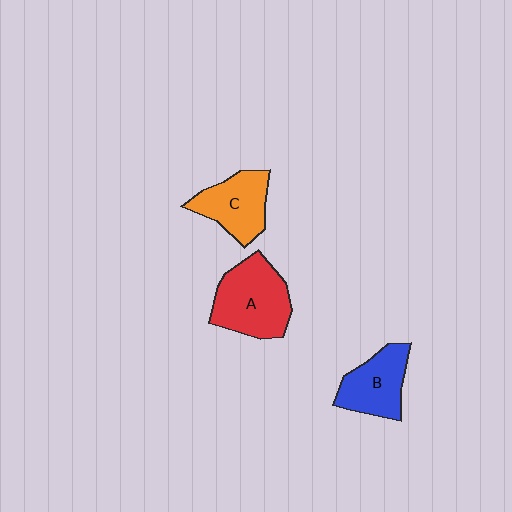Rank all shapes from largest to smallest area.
From largest to smallest: A (red), C (orange), B (blue).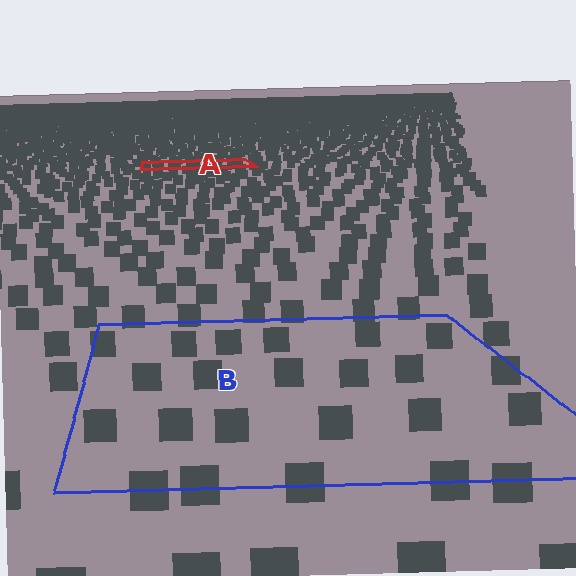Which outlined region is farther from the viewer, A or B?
Region A is farther from the viewer — the texture elements inside it appear smaller and more densely packed.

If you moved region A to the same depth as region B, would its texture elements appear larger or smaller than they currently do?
They would appear larger. At a closer depth, the same texture elements are projected at a bigger on-screen size.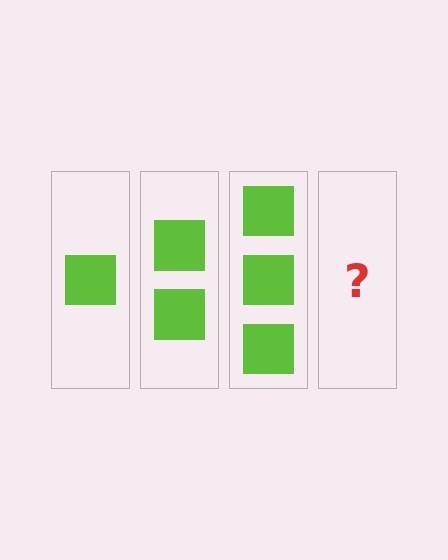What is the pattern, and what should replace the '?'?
The pattern is that each step adds one more square. The '?' should be 4 squares.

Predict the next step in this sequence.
The next step is 4 squares.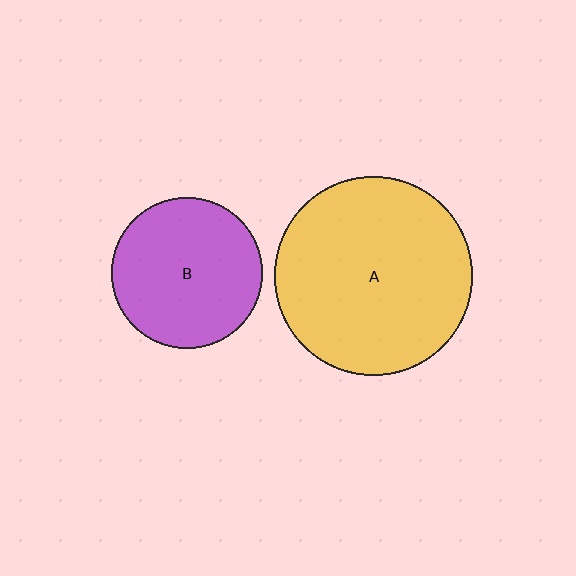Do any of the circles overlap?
No, none of the circles overlap.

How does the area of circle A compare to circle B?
Approximately 1.7 times.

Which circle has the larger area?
Circle A (yellow).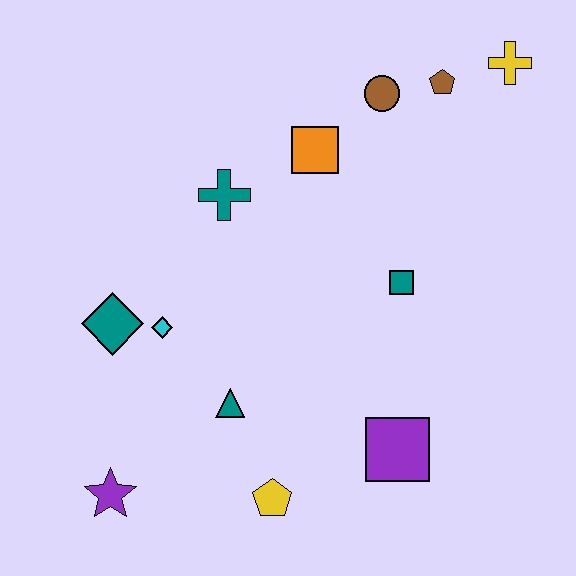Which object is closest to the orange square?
The brown circle is closest to the orange square.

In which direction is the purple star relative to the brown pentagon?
The purple star is below the brown pentagon.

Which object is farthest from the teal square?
The purple star is farthest from the teal square.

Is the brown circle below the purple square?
No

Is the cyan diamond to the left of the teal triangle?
Yes